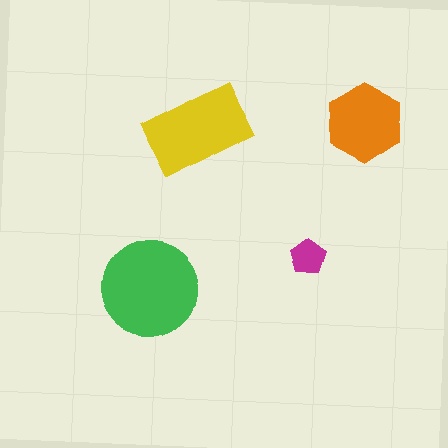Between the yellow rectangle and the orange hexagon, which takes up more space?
The yellow rectangle.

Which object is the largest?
The green circle.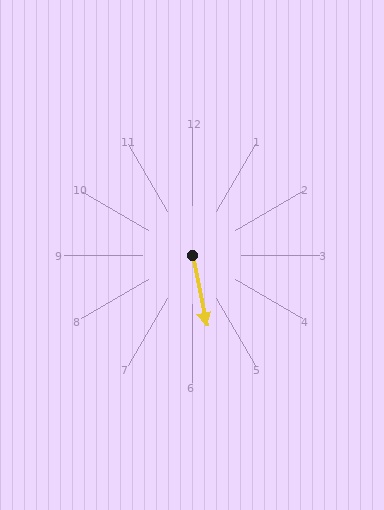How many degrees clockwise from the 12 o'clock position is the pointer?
Approximately 169 degrees.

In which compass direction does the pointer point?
South.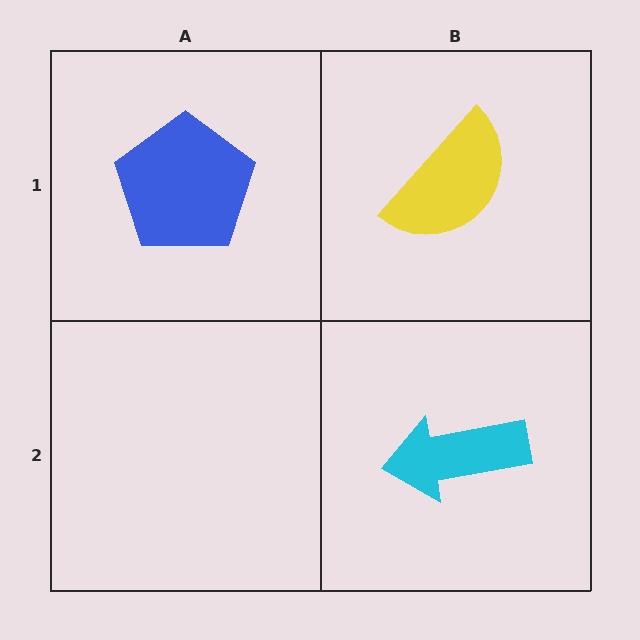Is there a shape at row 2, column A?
No, that cell is empty.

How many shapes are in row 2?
1 shape.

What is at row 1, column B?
A yellow semicircle.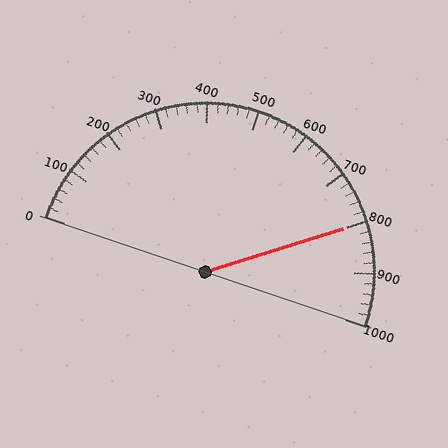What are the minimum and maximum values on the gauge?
The gauge ranges from 0 to 1000.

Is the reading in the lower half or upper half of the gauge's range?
The reading is in the upper half of the range (0 to 1000).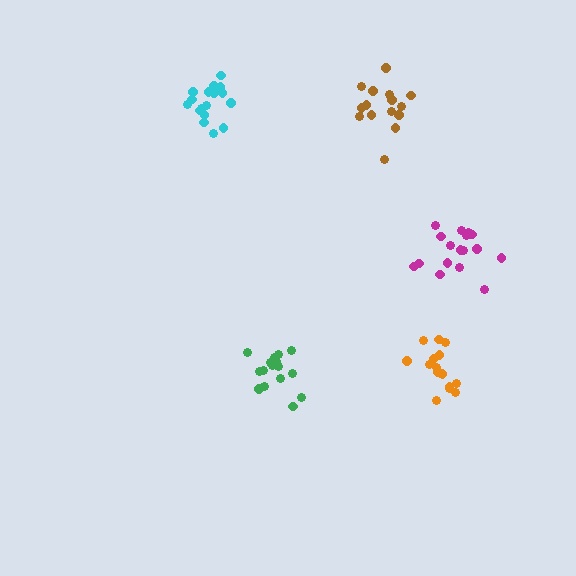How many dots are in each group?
Group 1: 17 dots, Group 2: 16 dots, Group 3: 16 dots, Group 4: 17 dots, Group 5: 17 dots (83 total).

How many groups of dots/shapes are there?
There are 5 groups.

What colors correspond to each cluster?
The clusters are colored: magenta, brown, orange, cyan, green.